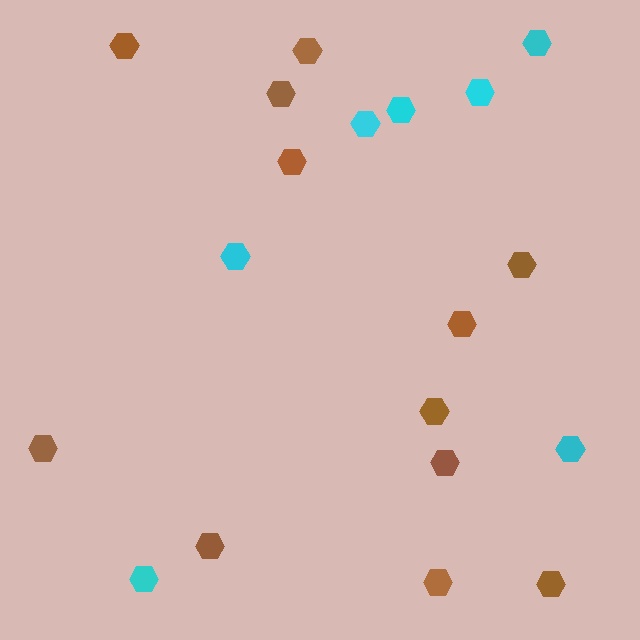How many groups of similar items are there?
There are 2 groups: one group of cyan hexagons (7) and one group of brown hexagons (12).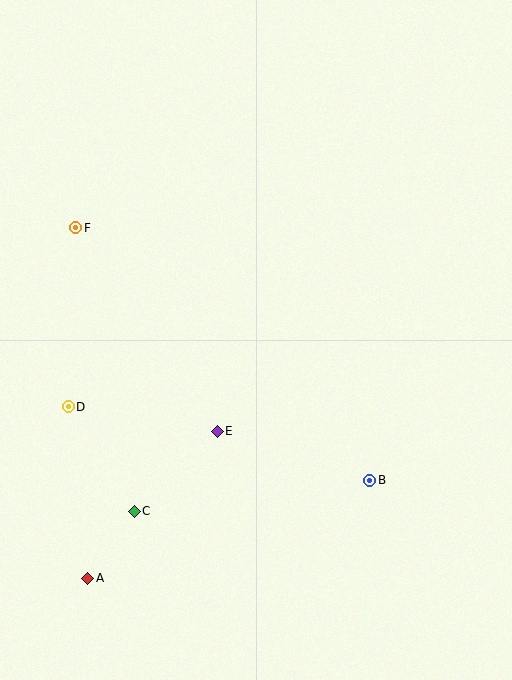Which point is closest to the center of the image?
Point E at (217, 431) is closest to the center.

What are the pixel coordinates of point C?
Point C is at (134, 511).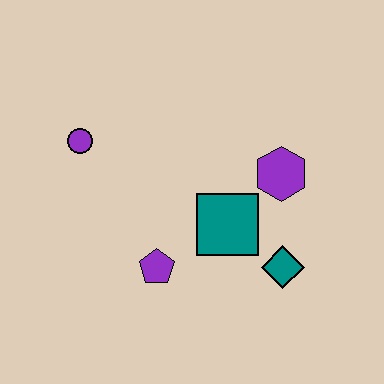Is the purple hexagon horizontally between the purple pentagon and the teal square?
No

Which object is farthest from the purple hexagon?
The purple circle is farthest from the purple hexagon.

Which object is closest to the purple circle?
The purple pentagon is closest to the purple circle.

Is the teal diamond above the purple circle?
No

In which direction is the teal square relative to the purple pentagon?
The teal square is to the right of the purple pentagon.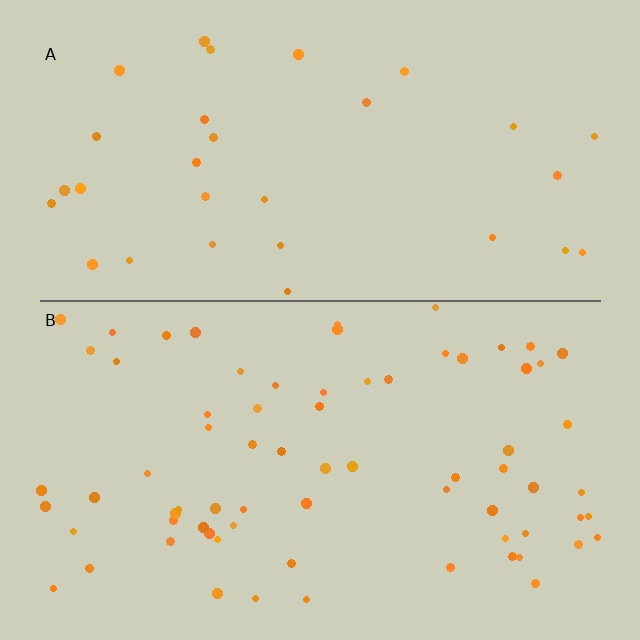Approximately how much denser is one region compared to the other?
Approximately 2.3× — region B over region A.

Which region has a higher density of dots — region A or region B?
B (the bottom).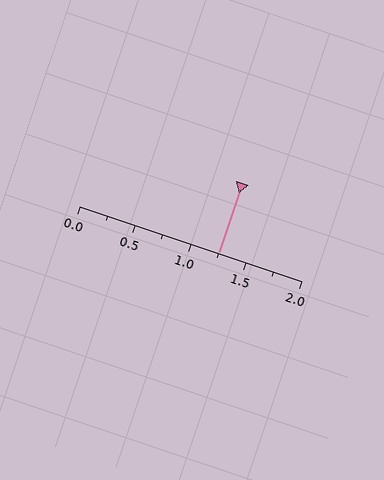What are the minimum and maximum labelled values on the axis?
The axis runs from 0.0 to 2.0.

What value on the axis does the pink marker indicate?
The marker indicates approximately 1.25.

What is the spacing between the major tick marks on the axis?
The major ticks are spaced 0.5 apart.